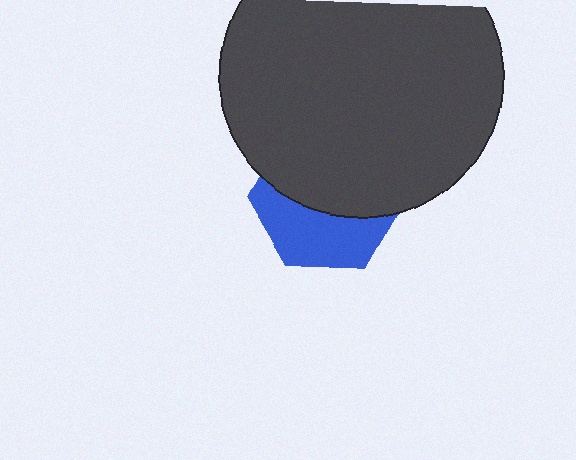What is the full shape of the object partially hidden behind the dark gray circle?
The partially hidden object is a blue hexagon.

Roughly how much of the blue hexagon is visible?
A small part of it is visible (roughly 42%).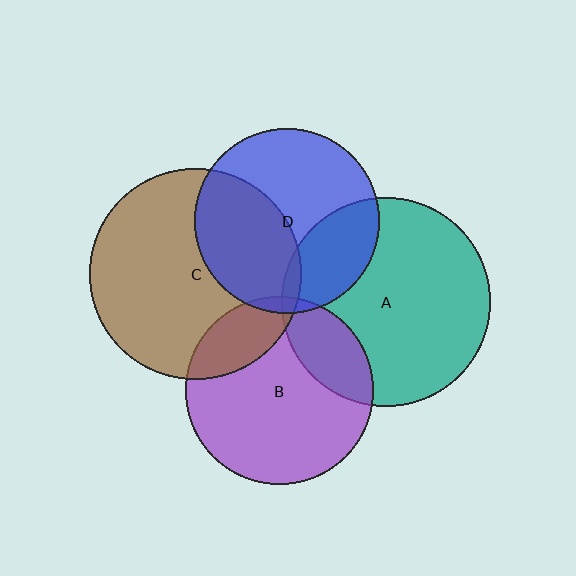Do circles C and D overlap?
Yes.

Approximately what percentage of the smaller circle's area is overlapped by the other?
Approximately 40%.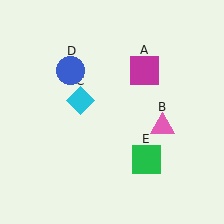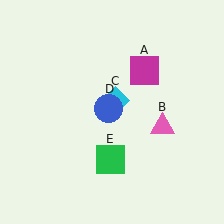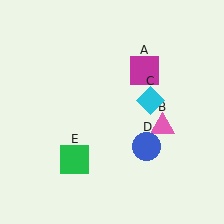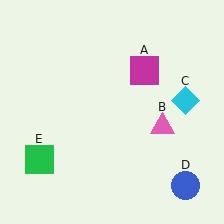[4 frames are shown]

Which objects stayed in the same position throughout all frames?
Magenta square (object A) and pink triangle (object B) remained stationary.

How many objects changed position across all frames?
3 objects changed position: cyan diamond (object C), blue circle (object D), green square (object E).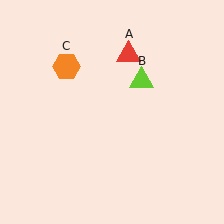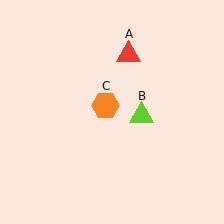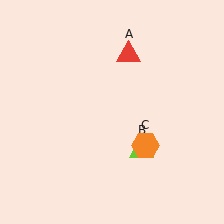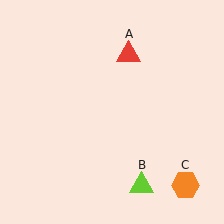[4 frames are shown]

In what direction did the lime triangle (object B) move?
The lime triangle (object B) moved down.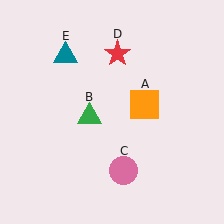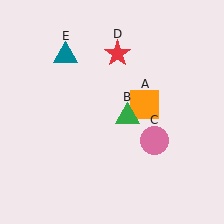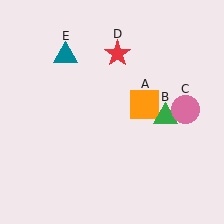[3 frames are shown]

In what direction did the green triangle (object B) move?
The green triangle (object B) moved right.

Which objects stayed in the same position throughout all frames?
Orange square (object A) and red star (object D) and teal triangle (object E) remained stationary.